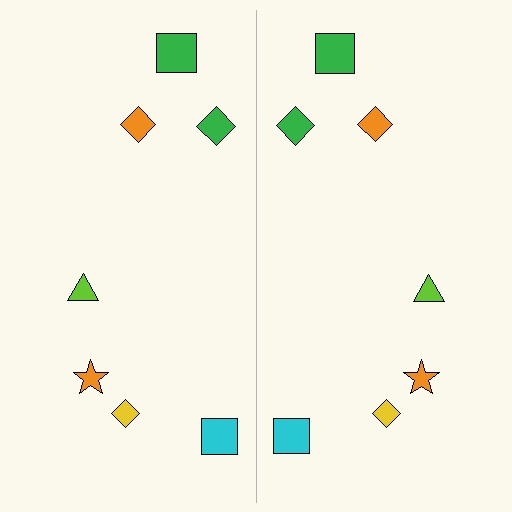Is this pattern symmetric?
Yes, this pattern has bilateral (reflection) symmetry.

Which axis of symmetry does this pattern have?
The pattern has a vertical axis of symmetry running through the center of the image.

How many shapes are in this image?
There are 14 shapes in this image.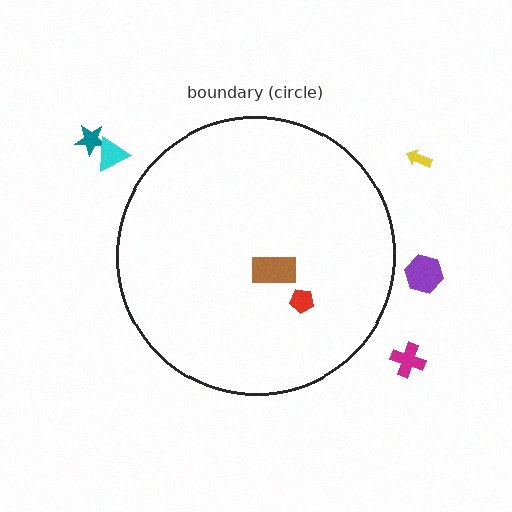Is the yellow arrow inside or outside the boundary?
Outside.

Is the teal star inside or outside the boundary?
Outside.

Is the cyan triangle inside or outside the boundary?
Outside.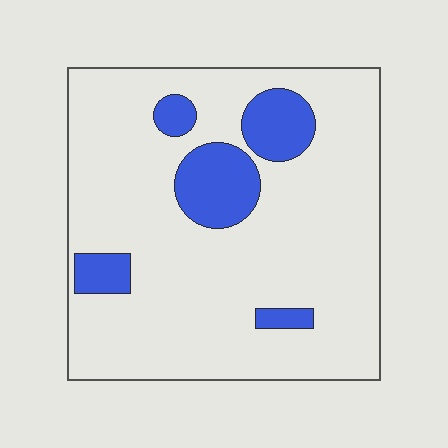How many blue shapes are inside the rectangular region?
5.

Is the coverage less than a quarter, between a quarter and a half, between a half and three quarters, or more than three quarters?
Less than a quarter.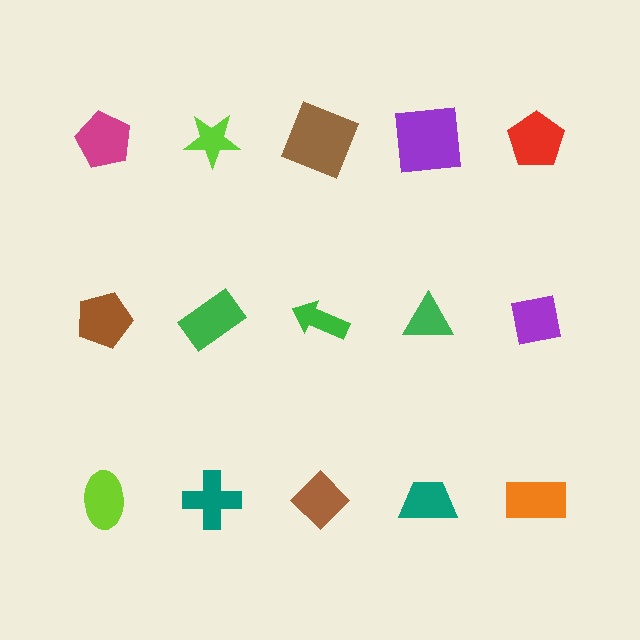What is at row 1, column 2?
A lime star.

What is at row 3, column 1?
A lime ellipse.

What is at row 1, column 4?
A purple square.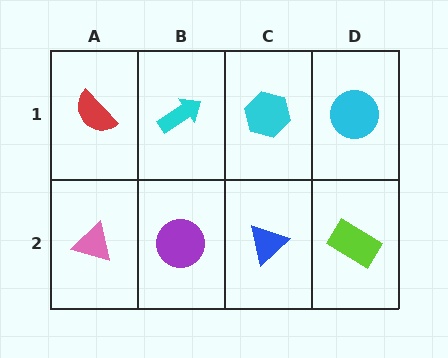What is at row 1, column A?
A red semicircle.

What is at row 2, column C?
A blue triangle.